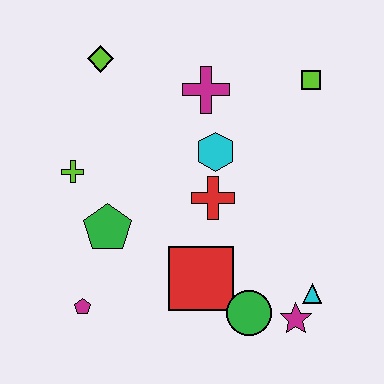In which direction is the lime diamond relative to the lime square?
The lime diamond is to the left of the lime square.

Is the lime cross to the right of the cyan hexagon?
No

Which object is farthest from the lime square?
The magenta pentagon is farthest from the lime square.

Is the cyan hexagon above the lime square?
No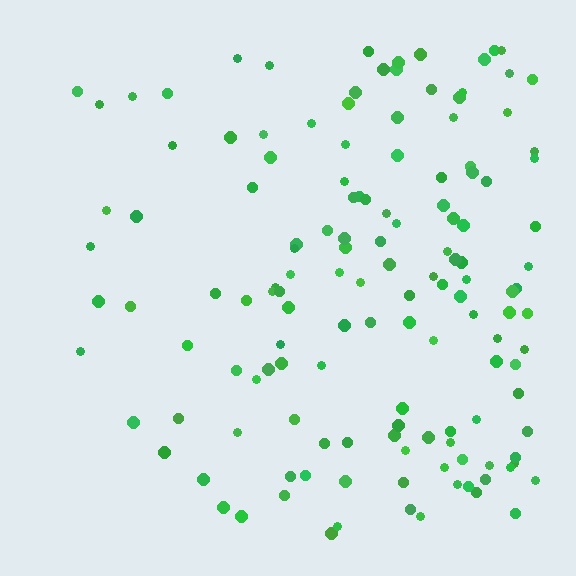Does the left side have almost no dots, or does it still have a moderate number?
Still a moderate number, just noticeably fewer than the right.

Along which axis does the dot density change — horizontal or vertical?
Horizontal.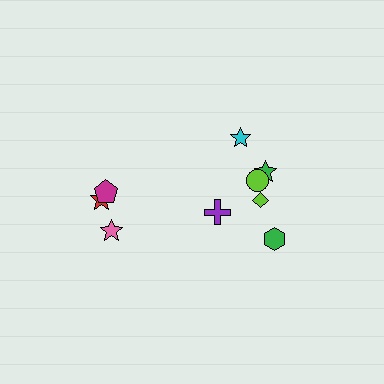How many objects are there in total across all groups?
There are 9 objects.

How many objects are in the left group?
There are 3 objects.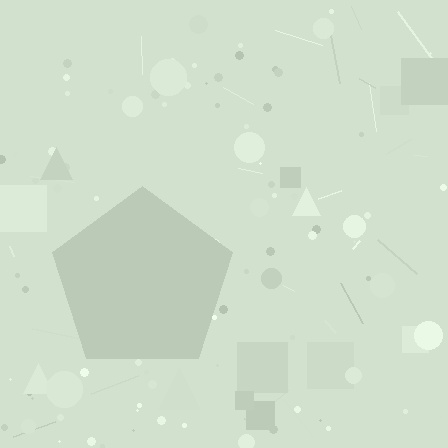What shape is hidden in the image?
A pentagon is hidden in the image.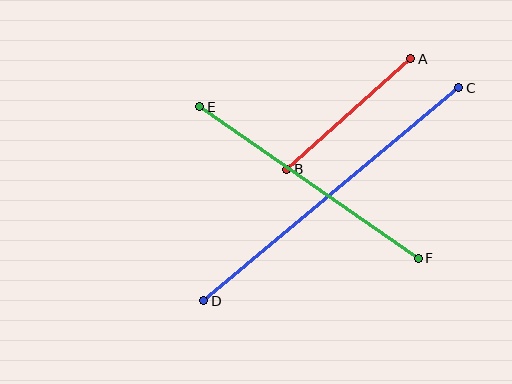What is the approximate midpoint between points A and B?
The midpoint is at approximately (349, 114) pixels.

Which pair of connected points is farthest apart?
Points C and D are farthest apart.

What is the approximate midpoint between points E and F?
The midpoint is at approximately (309, 182) pixels.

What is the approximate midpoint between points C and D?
The midpoint is at approximately (331, 194) pixels.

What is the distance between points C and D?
The distance is approximately 332 pixels.